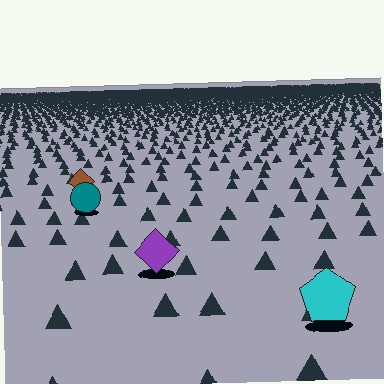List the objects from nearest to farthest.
From nearest to farthest: the cyan pentagon, the purple diamond, the teal circle, the brown diamond.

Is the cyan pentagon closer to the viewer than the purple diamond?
Yes. The cyan pentagon is closer — you can tell from the texture gradient: the ground texture is coarser near it.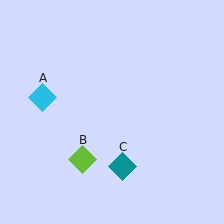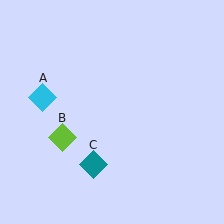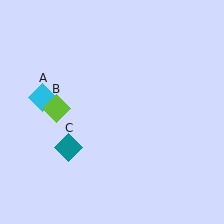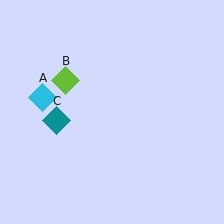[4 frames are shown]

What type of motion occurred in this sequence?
The lime diamond (object B), teal diamond (object C) rotated clockwise around the center of the scene.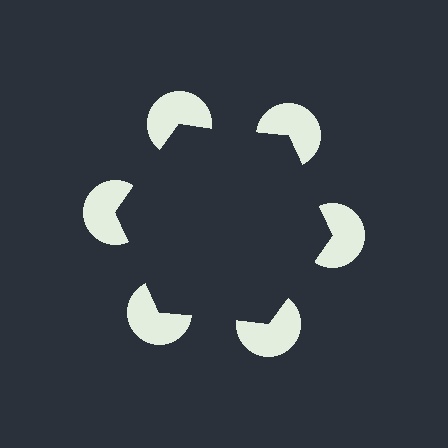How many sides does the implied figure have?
6 sides.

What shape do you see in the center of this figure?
An illusory hexagon — its edges are inferred from the aligned wedge cuts in the pac-man discs, not physically drawn.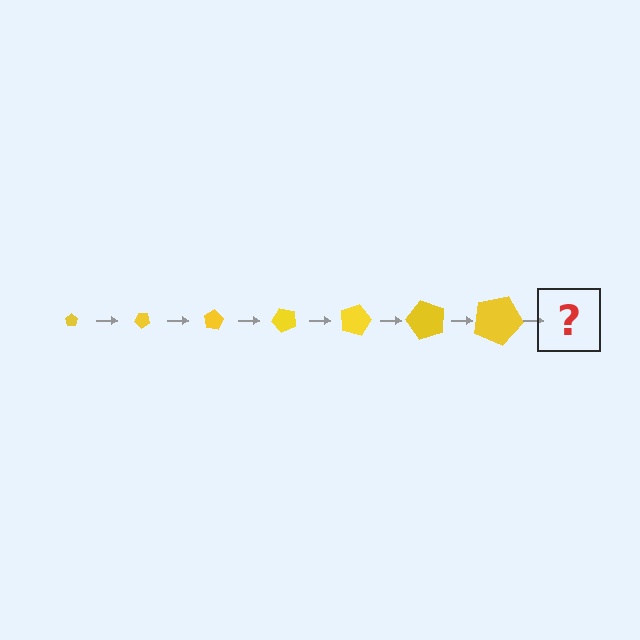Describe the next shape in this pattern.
It should be a pentagon, larger than the previous one and rotated 280 degrees from the start.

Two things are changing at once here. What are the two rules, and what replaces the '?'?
The two rules are that the pentagon grows larger each step and it rotates 40 degrees each step. The '?' should be a pentagon, larger than the previous one and rotated 280 degrees from the start.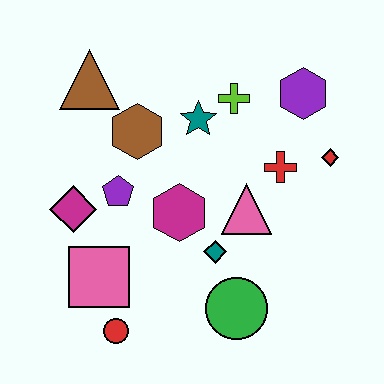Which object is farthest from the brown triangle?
The green circle is farthest from the brown triangle.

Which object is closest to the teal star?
The lime cross is closest to the teal star.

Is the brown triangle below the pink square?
No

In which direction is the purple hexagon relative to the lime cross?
The purple hexagon is to the right of the lime cross.